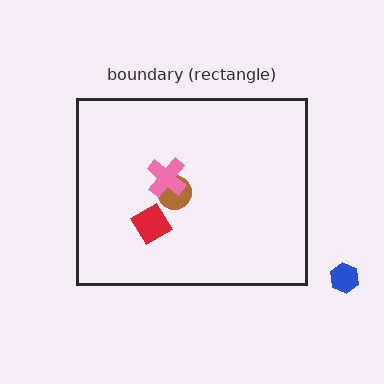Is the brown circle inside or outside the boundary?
Inside.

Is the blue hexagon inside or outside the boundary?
Outside.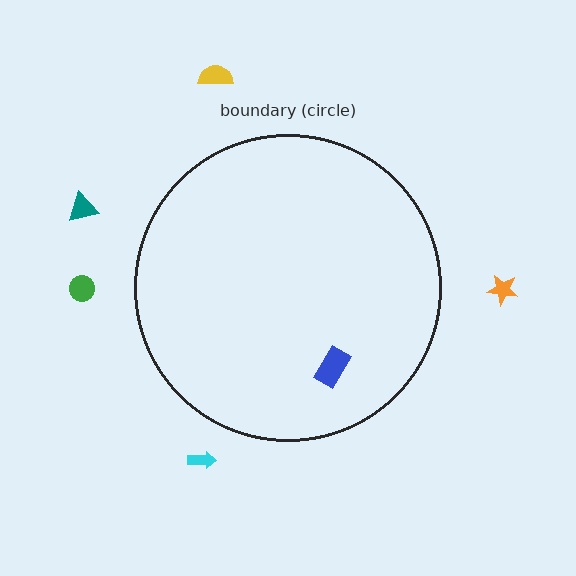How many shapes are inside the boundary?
1 inside, 5 outside.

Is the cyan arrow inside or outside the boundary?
Outside.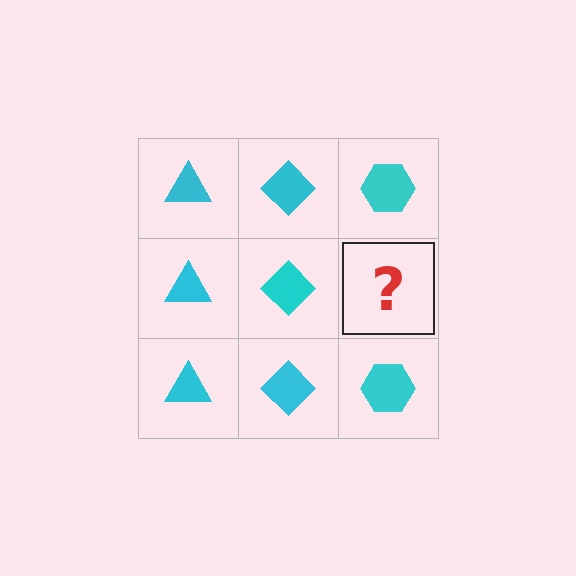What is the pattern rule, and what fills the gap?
The rule is that each column has a consistent shape. The gap should be filled with a cyan hexagon.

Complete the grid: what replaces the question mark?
The question mark should be replaced with a cyan hexagon.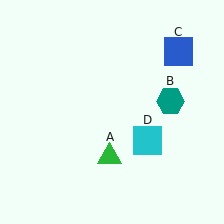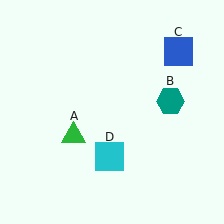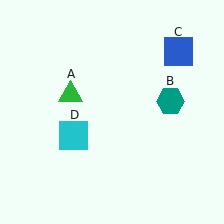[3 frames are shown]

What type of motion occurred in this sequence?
The green triangle (object A), cyan square (object D) rotated clockwise around the center of the scene.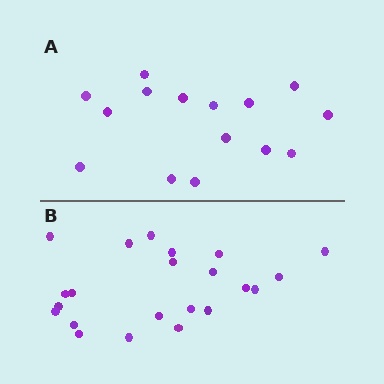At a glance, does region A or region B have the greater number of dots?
Region B (the bottom region) has more dots.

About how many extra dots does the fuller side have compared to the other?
Region B has roughly 8 or so more dots than region A.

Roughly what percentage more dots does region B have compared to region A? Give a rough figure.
About 45% more.